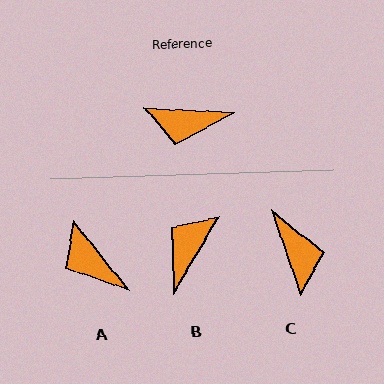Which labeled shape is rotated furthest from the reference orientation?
B, about 118 degrees away.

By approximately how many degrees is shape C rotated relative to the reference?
Approximately 112 degrees counter-clockwise.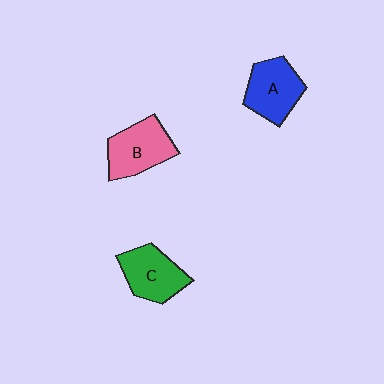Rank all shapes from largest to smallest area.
From largest to smallest: B (pink), A (blue), C (green).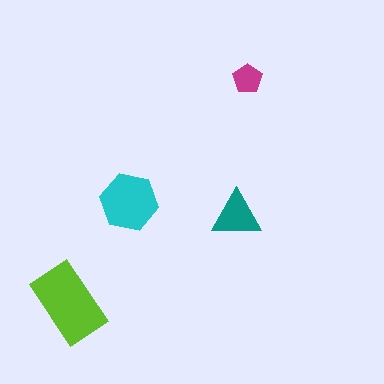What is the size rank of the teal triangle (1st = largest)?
3rd.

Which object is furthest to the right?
The magenta pentagon is rightmost.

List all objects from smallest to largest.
The magenta pentagon, the teal triangle, the cyan hexagon, the lime rectangle.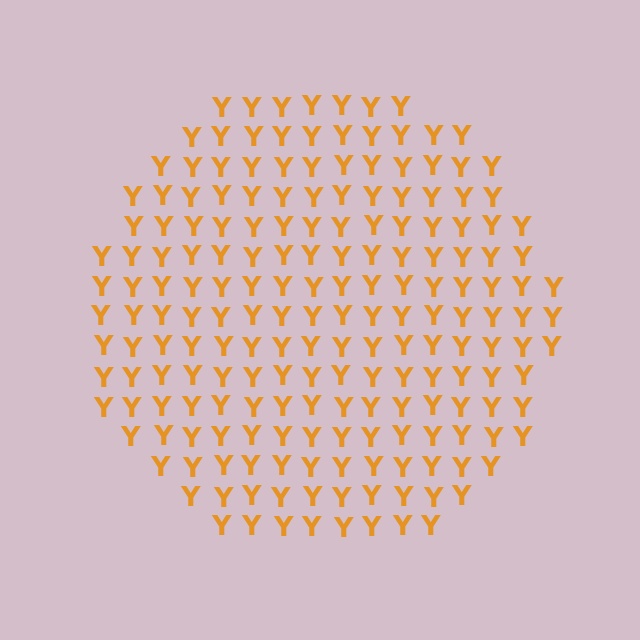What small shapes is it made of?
It is made of small letter Y's.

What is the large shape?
The large shape is a circle.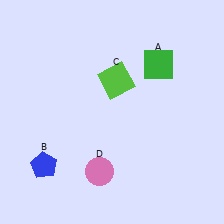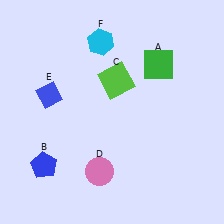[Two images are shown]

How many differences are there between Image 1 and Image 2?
There are 2 differences between the two images.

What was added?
A blue diamond (E), a cyan hexagon (F) were added in Image 2.